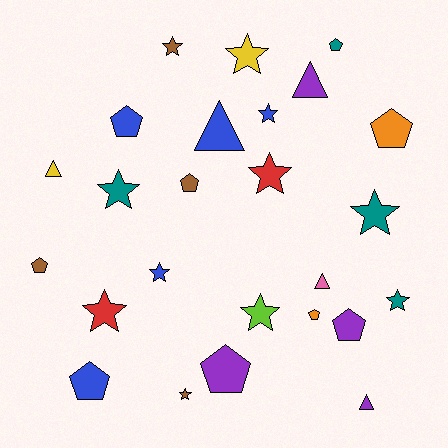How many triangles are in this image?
There are 5 triangles.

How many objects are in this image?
There are 25 objects.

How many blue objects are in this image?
There are 5 blue objects.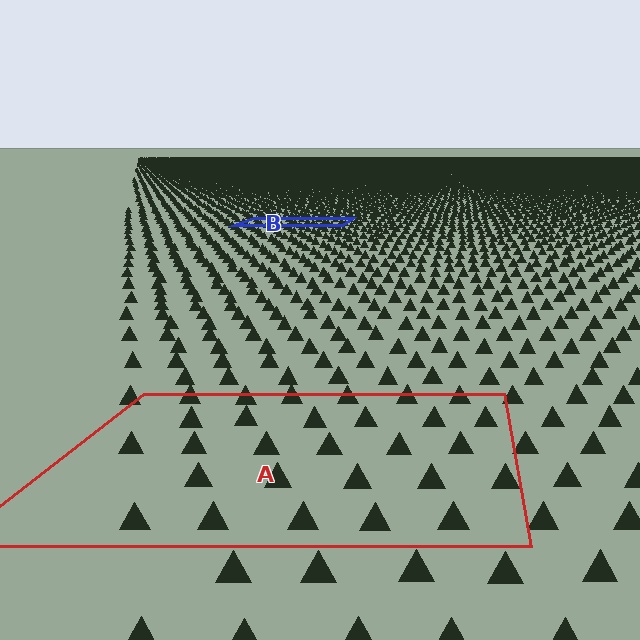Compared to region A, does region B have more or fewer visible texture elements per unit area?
Region B has more texture elements per unit area — they are packed more densely because it is farther away.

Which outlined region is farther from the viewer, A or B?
Region B is farther from the viewer — the texture elements inside it appear smaller and more densely packed.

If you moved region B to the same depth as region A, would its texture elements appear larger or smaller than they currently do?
They would appear larger. At a closer depth, the same texture elements are projected at a bigger on-screen size.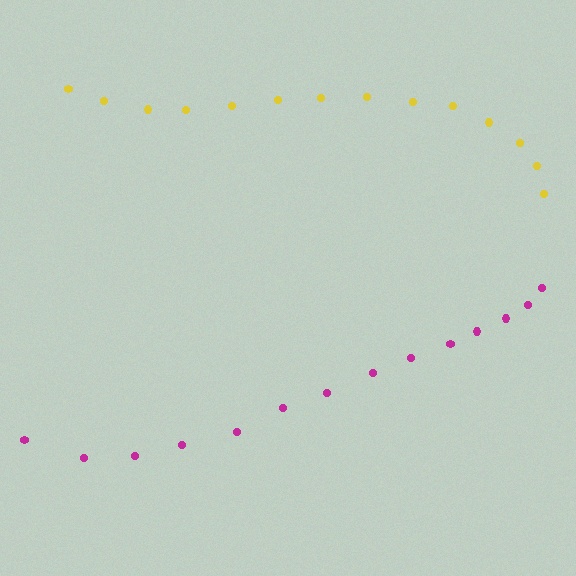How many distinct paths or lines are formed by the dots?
There are 2 distinct paths.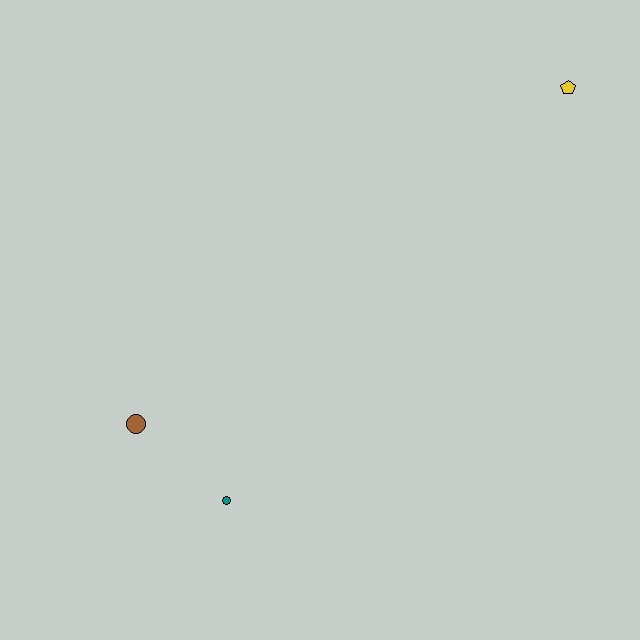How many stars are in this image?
There are no stars.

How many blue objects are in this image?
There are no blue objects.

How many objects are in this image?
There are 3 objects.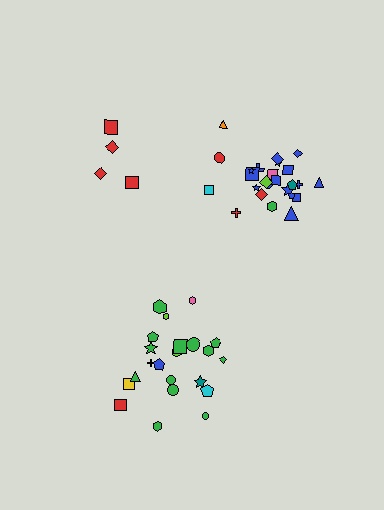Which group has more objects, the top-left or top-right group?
The top-right group.